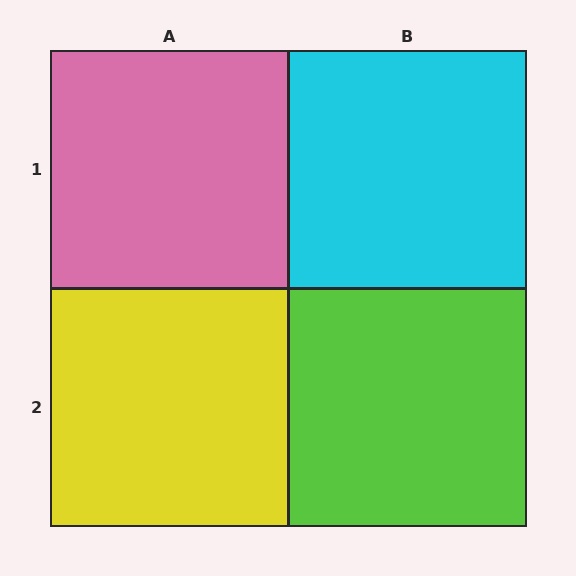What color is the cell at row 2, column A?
Yellow.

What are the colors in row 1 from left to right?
Pink, cyan.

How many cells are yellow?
1 cell is yellow.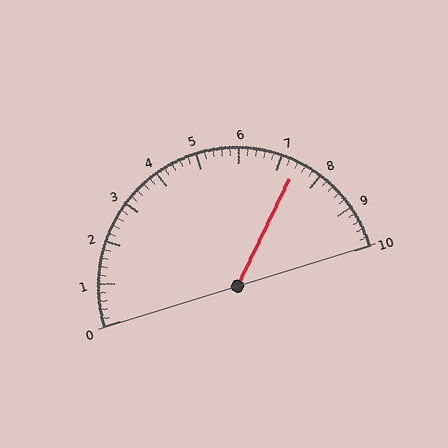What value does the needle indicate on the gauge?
The needle indicates approximately 7.4.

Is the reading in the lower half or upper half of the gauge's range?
The reading is in the upper half of the range (0 to 10).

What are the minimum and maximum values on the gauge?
The gauge ranges from 0 to 10.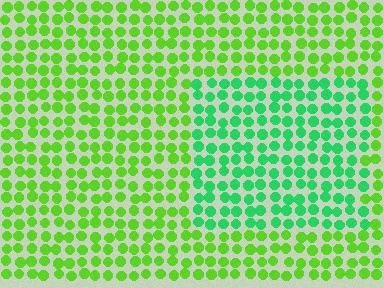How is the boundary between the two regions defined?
The boundary is defined purely by a slight shift in hue (about 39 degrees). Spacing, size, and orientation are identical on both sides.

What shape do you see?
I see a rectangle.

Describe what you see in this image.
The image is filled with small lime elements in a uniform arrangement. A rectangle-shaped region is visible where the elements are tinted to a slightly different hue, forming a subtle color boundary.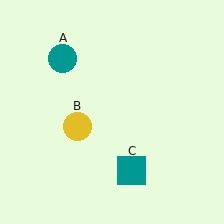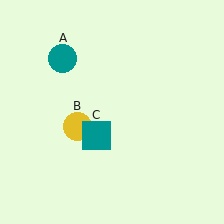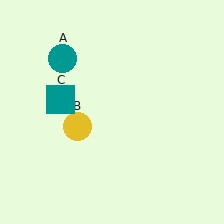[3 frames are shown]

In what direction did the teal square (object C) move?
The teal square (object C) moved up and to the left.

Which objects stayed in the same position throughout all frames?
Teal circle (object A) and yellow circle (object B) remained stationary.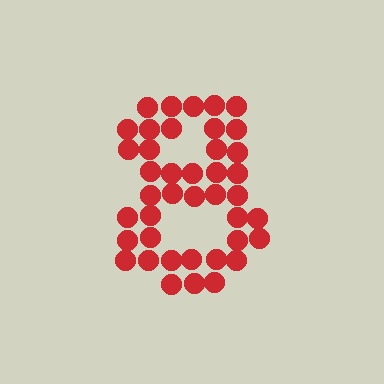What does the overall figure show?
The overall figure shows the digit 8.